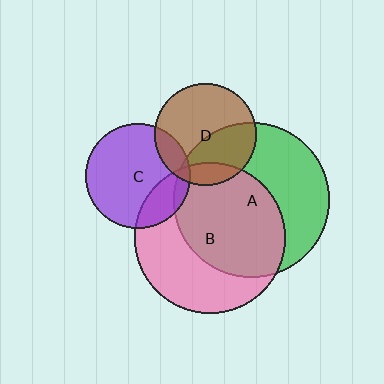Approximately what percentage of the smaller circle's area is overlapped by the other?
Approximately 55%.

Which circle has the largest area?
Circle A (green).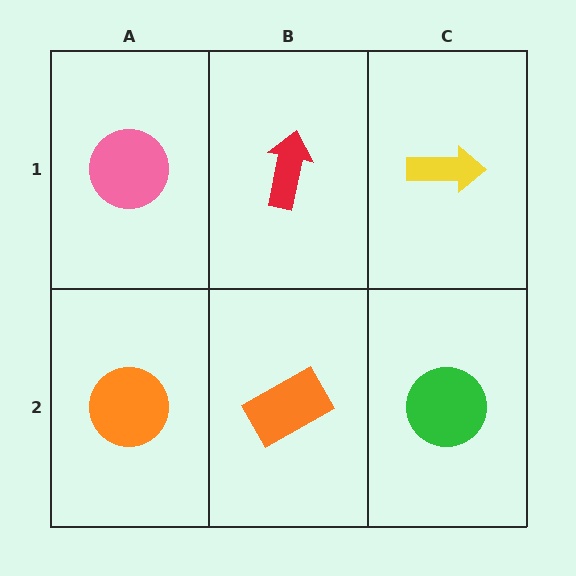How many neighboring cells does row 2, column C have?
2.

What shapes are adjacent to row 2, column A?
A pink circle (row 1, column A), an orange rectangle (row 2, column B).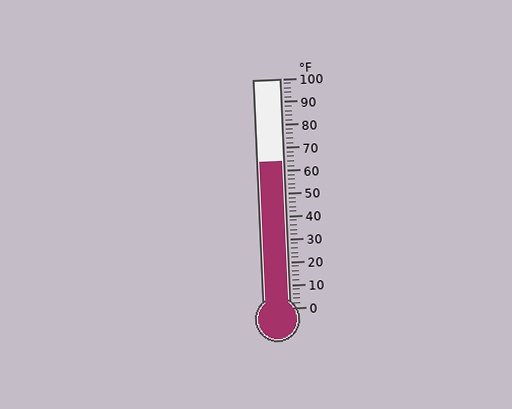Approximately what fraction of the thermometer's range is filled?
The thermometer is filled to approximately 65% of its range.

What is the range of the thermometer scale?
The thermometer scale ranges from 0°F to 100°F.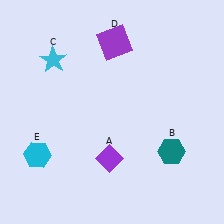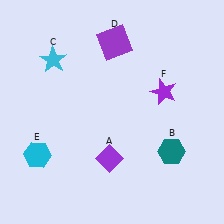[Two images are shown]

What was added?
A purple star (F) was added in Image 2.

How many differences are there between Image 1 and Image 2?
There is 1 difference between the two images.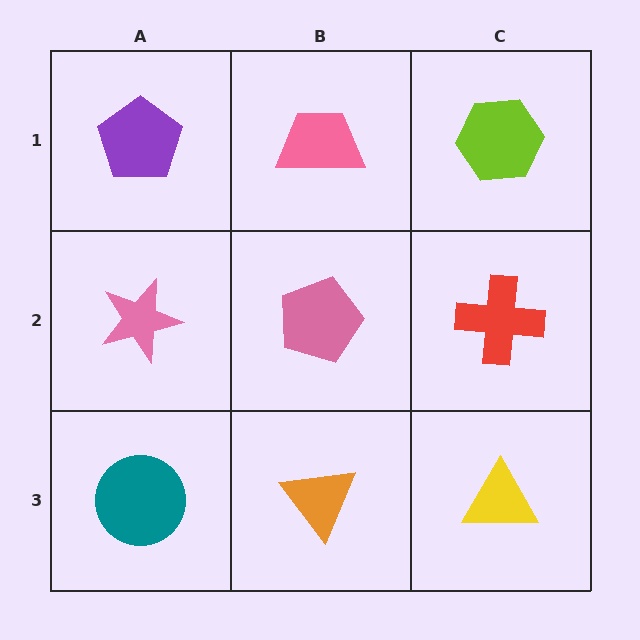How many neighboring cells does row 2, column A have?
3.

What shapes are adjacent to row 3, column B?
A pink pentagon (row 2, column B), a teal circle (row 3, column A), a yellow triangle (row 3, column C).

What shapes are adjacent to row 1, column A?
A pink star (row 2, column A), a pink trapezoid (row 1, column B).